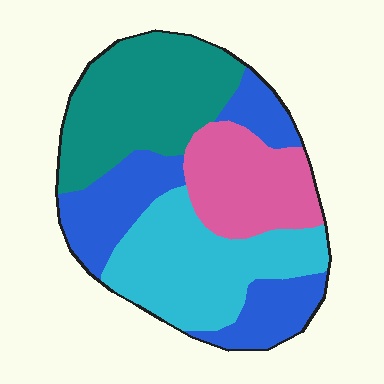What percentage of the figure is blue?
Blue takes up about one quarter (1/4) of the figure.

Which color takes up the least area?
Pink, at roughly 20%.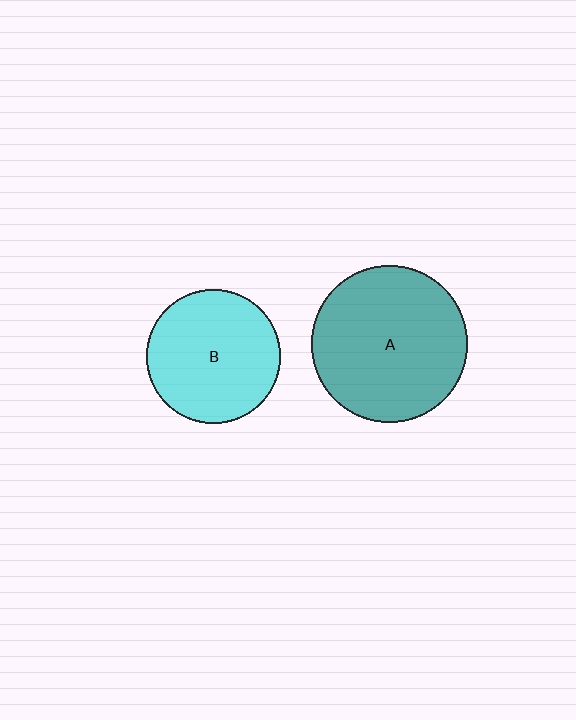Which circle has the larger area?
Circle A (teal).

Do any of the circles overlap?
No, none of the circles overlap.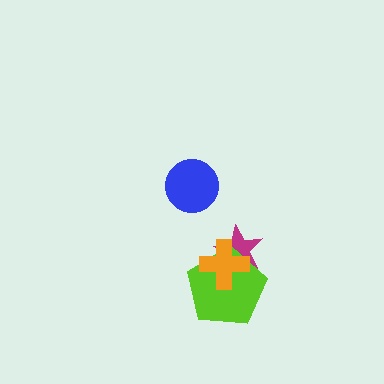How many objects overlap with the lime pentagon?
2 objects overlap with the lime pentagon.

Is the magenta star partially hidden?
Yes, it is partially covered by another shape.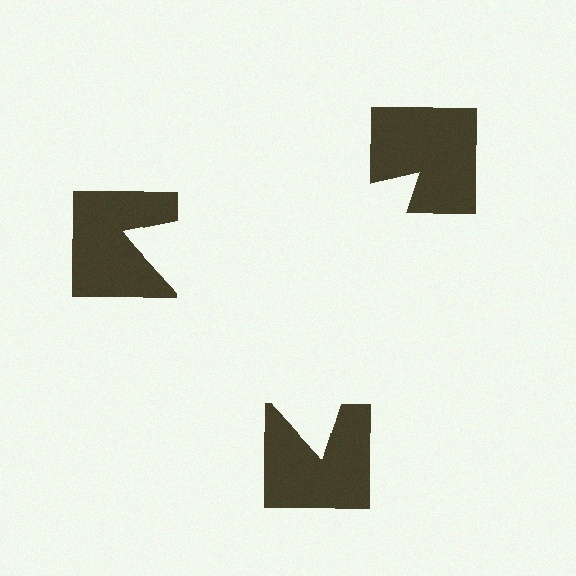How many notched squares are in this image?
There are 3 — one at each vertex of the illusory triangle.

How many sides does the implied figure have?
3 sides.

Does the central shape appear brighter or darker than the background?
It typically appears slightly brighter than the background, even though no actual brightness change is drawn.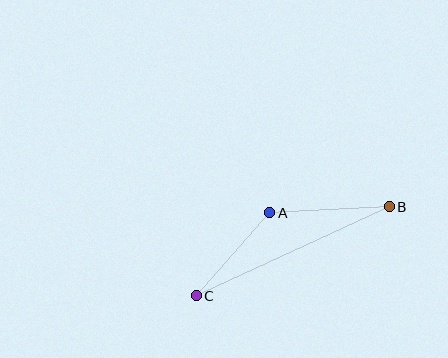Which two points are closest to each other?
Points A and C are closest to each other.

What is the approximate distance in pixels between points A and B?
The distance between A and B is approximately 120 pixels.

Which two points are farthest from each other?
Points B and C are farthest from each other.